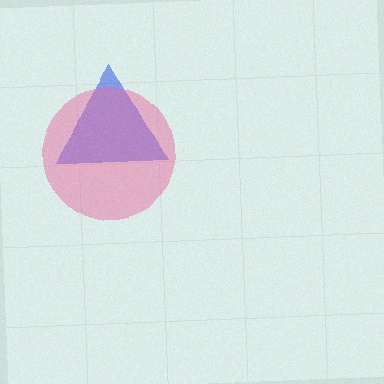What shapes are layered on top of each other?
The layered shapes are: a blue triangle, a pink circle.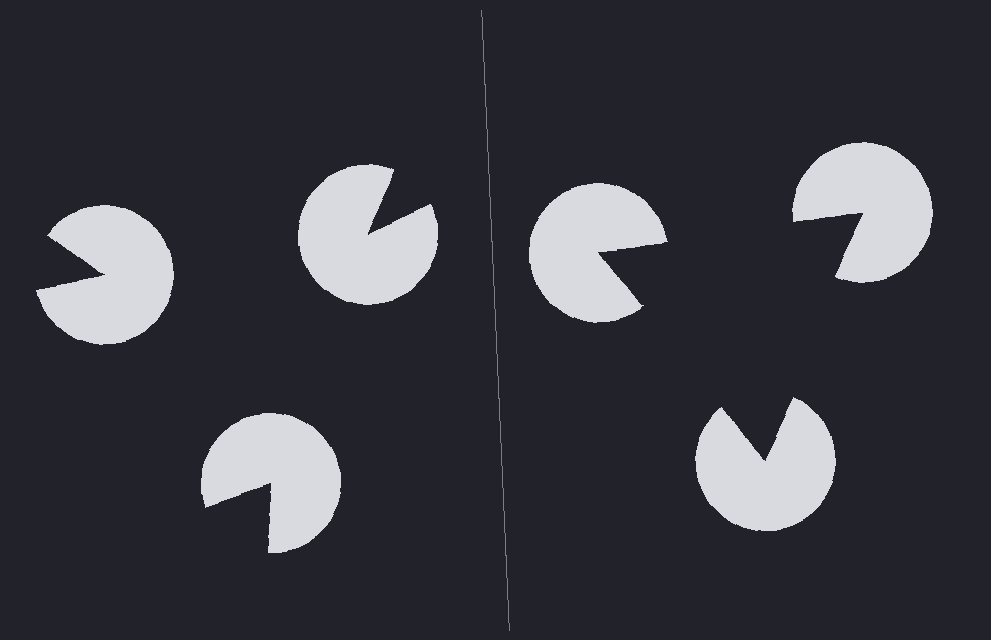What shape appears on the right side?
An illusory triangle.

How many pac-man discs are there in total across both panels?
6 — 3 on each side.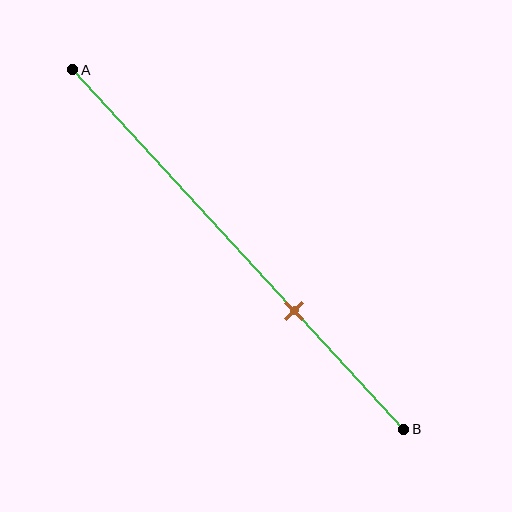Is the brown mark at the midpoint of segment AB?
No, the mark is at about 65% from A, not at the 50% midpoint.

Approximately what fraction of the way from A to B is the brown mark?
The brown mark is approximately 65% of the way from A to B.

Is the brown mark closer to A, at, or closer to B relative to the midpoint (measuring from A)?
The brown mark is closer to point B than the midpoint of segment AB.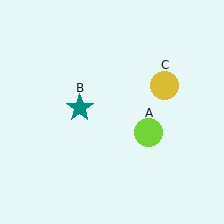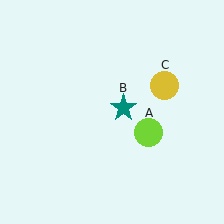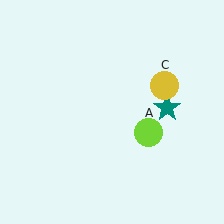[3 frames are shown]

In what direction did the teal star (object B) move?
The teal star (object B) moved right.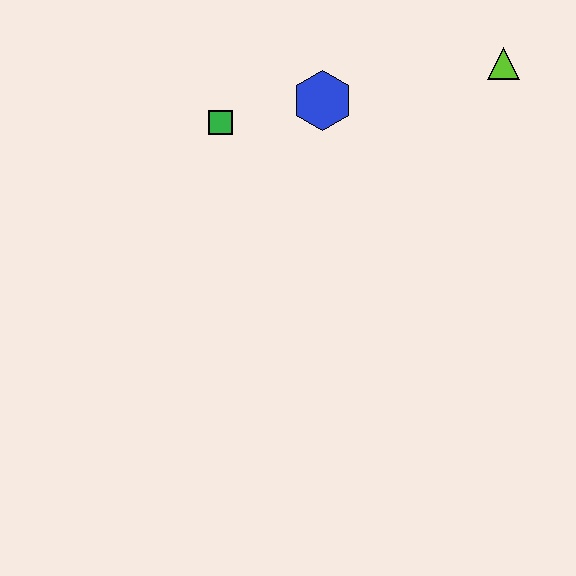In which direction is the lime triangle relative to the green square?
The lime triangle is to the right of the green square.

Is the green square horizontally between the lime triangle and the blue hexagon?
No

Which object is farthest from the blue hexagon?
The lime triangle is farthest from the blue hexagon.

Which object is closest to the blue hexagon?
The green square is closest to the blue hexagon.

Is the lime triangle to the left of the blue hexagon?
No